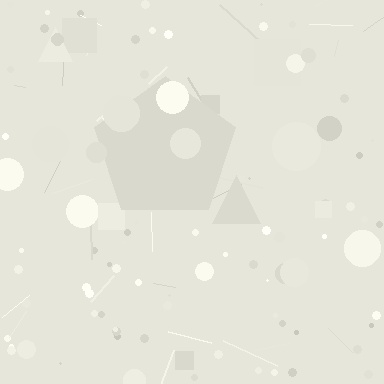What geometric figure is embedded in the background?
A pentagon is embedded in the background.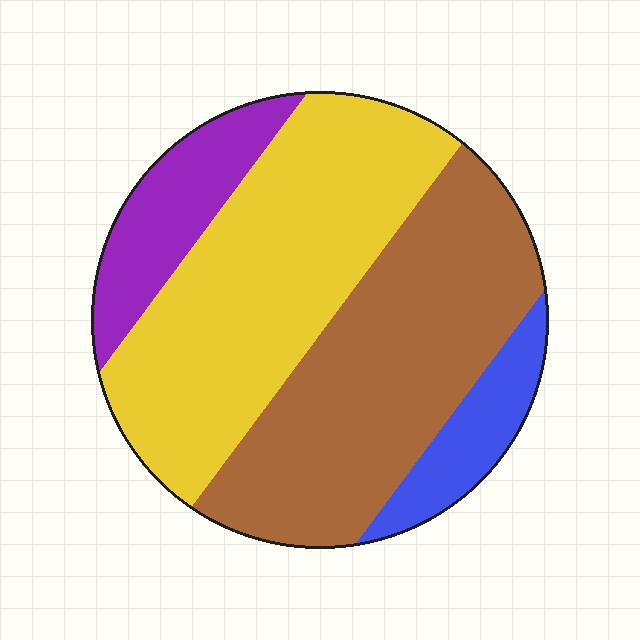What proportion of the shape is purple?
Purple covers 12% of the shape.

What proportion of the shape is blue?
Blue covers roughly 10% of the shape.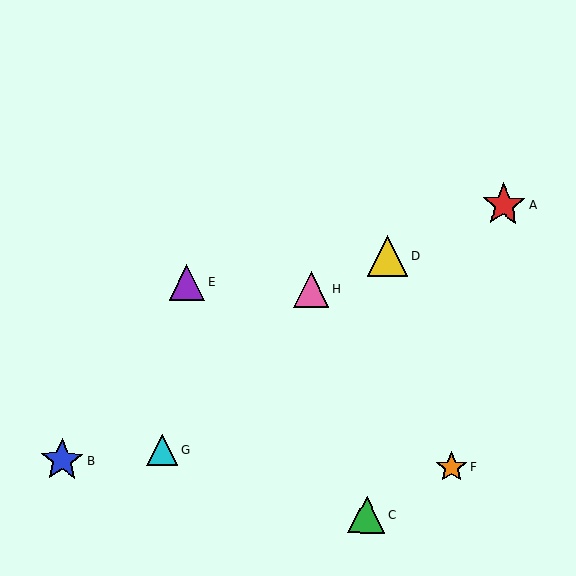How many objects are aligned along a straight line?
3 objects (A, D, H) are aligned along a straight line.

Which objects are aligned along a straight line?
Objects A, D, H are aligned along a straight line.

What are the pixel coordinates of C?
Object C is at (366, 515).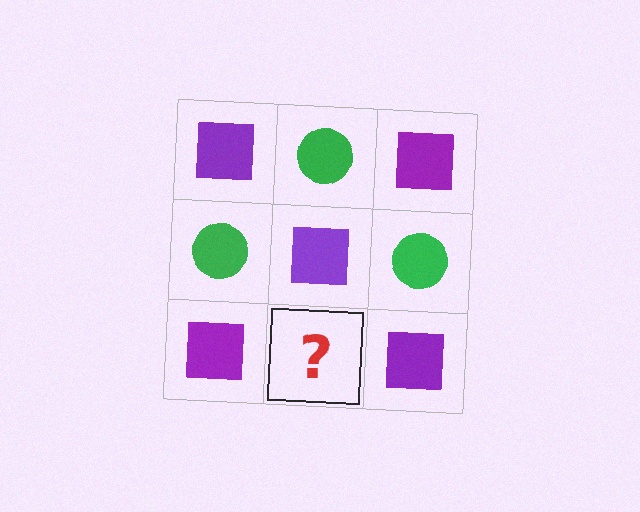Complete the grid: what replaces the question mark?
The question mark should be replaced with a green circle.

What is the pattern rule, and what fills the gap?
The rule is that it alternates purple square and green circle in a checkerboard pattern. The gap should be filled with a green circle.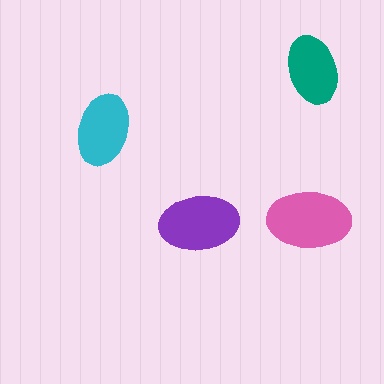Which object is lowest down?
The purple ellipse is bottommost.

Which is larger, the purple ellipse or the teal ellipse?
The purple one.